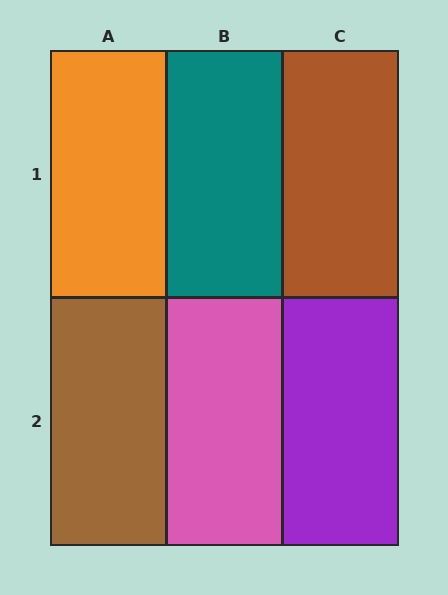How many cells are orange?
1 cell is orange.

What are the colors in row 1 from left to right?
Orange, teal, brown.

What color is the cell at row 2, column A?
Brown.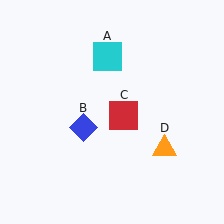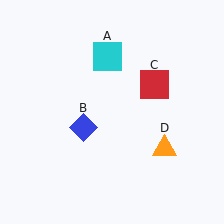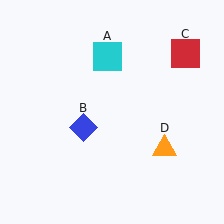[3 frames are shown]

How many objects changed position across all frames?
1 object changed position: red square (object C).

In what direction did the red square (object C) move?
The red square (object C) moved up and to the right.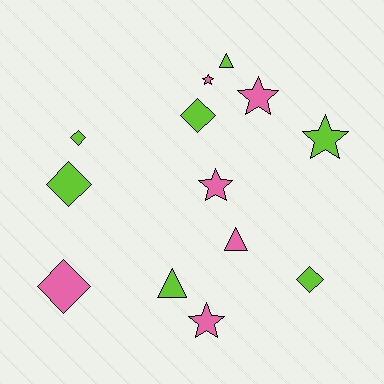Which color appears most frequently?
Lime, with 7 objects.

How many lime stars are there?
There is 1 lime star.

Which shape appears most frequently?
Diamond, with 5 objects.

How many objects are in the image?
There are 13 objects.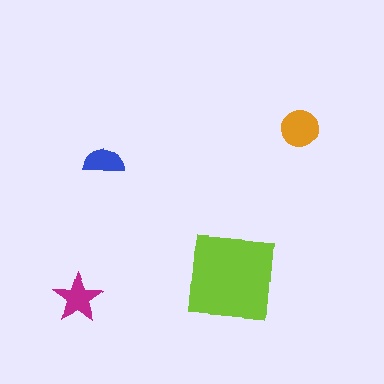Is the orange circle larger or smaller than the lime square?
Smaller.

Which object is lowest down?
The magenta star is bottommost.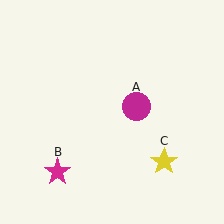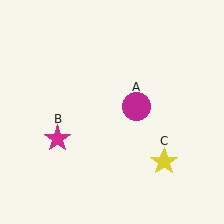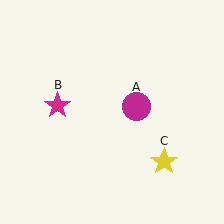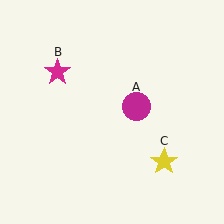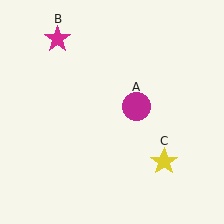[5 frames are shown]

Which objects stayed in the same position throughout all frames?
Magenta circle (object A) and yellow star (object C) remained stationary.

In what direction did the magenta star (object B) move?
The magenta star (object B) moved up.